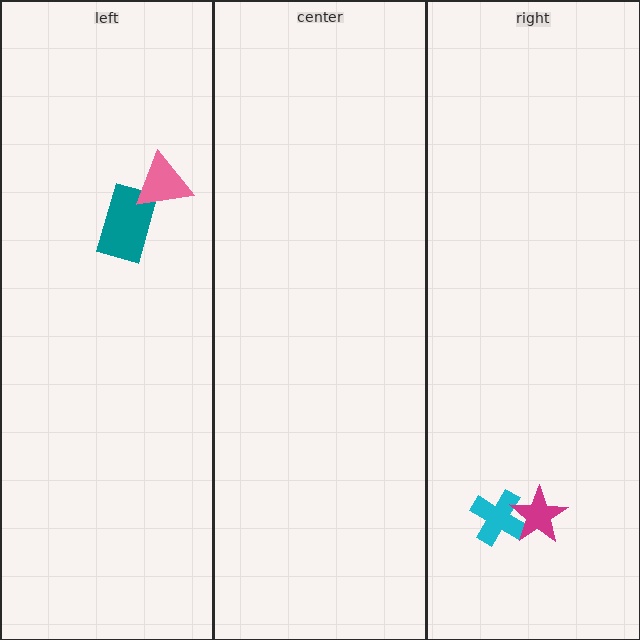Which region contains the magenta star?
The right region.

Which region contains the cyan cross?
The right region.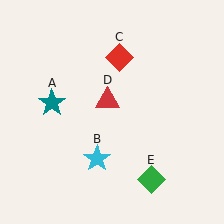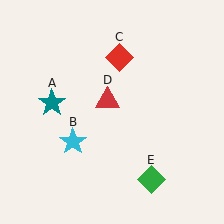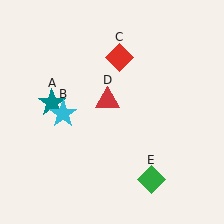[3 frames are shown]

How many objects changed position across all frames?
1 object changed position: cyan star (object B).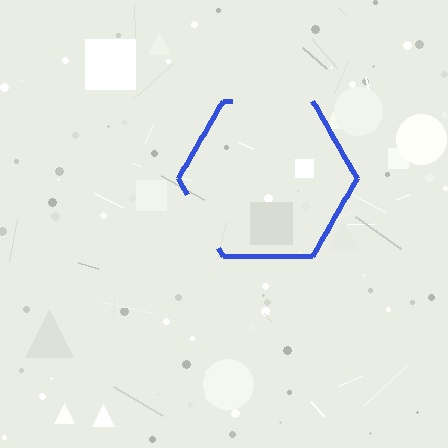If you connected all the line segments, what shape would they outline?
They would outline a hexagon.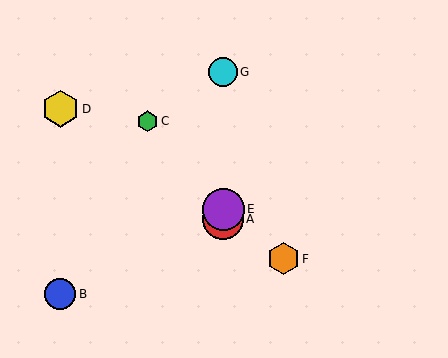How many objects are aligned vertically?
3 objects (A, E, G) are aligned vertically.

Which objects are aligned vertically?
Objects A, E, G are aligned vertically.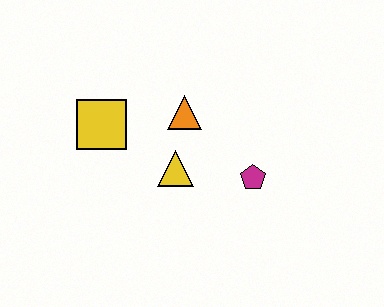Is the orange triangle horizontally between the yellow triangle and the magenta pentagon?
Yes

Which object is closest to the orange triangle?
The yellow triangle is closest to the orange triangle.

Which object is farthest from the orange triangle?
The magenta pentagon is farthest from the orange triangle.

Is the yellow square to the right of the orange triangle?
No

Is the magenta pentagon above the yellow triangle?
No